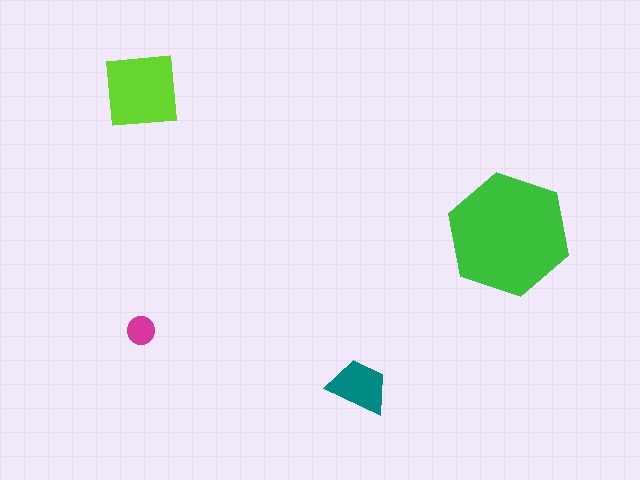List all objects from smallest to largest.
The magenta circle, the teal trapezoid, the lime square, the green hexagon.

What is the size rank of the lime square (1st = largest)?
2nd.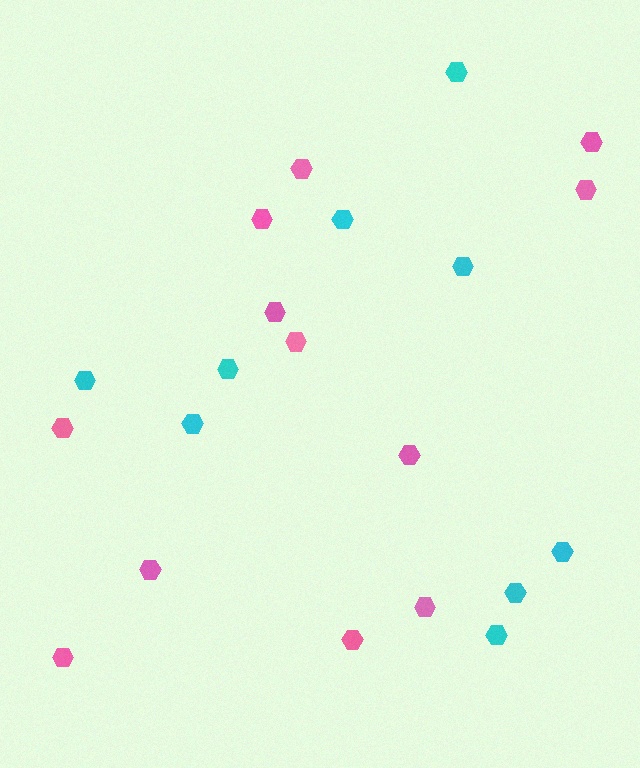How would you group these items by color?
There are 2 groups: one group of pink hexagons (12) and one group of cyan hexagons (9).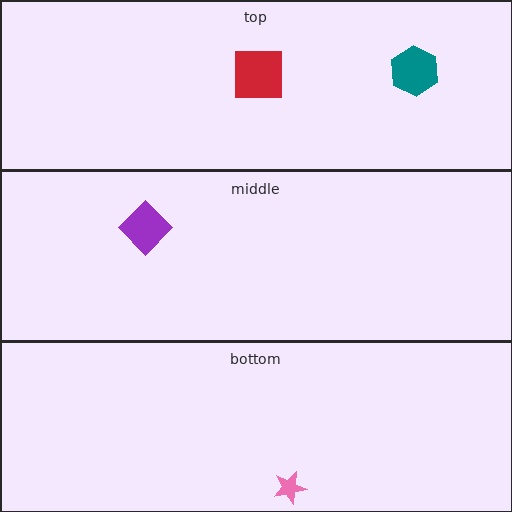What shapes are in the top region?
The teal hexagon, the red square.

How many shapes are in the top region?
2.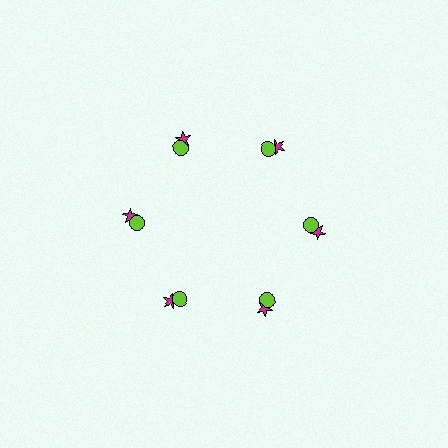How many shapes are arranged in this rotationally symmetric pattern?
There are 12 shapes, arranged in 6 groups of 2.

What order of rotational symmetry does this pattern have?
This pattern has 6-fold rotational symmetry.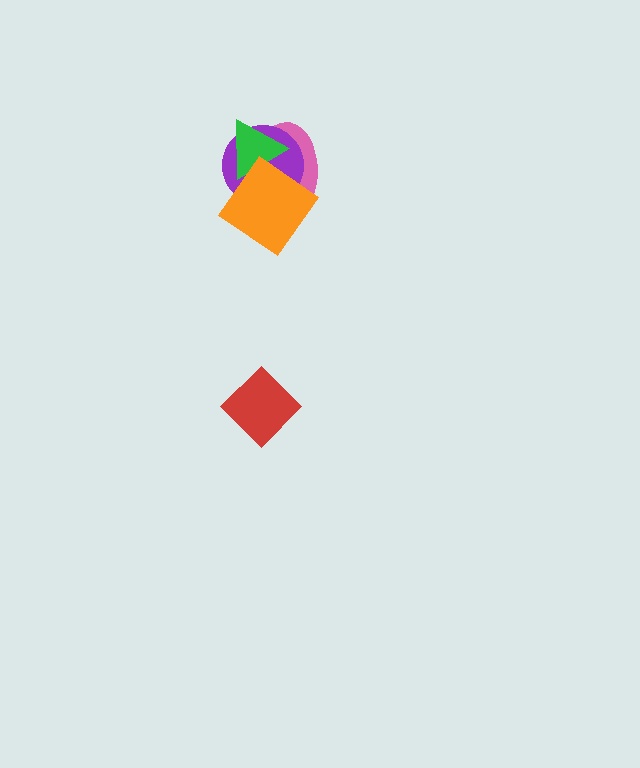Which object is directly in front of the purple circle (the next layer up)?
The green triangle is directly in front of the purple circle.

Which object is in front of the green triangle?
The orange diamond is in front of the green triangle.